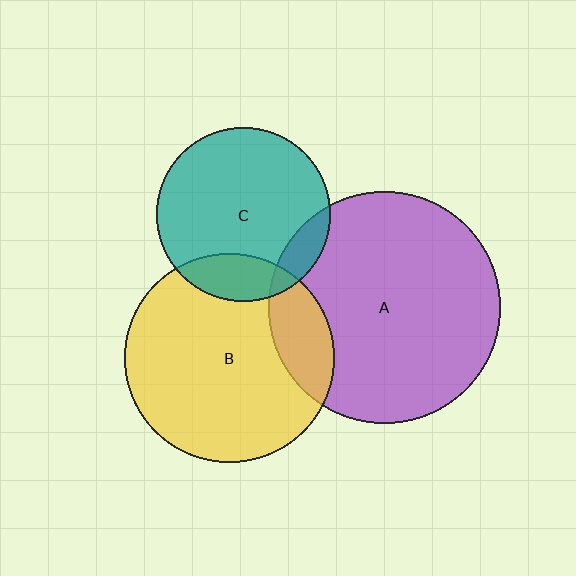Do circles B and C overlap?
Yes.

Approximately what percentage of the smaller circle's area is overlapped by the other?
Approximately 15%.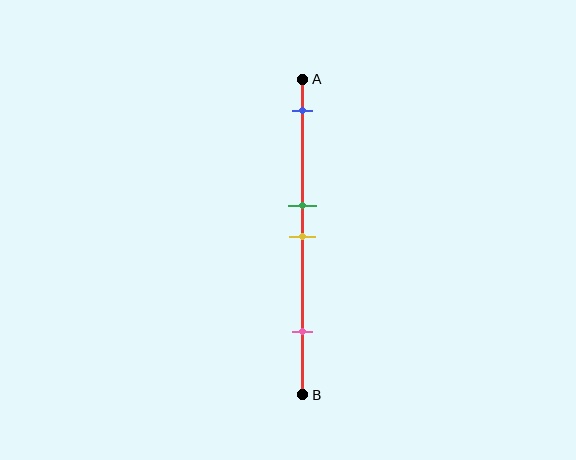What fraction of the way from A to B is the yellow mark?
The yellow mark is approximately 50% (0.5) of the way from A to B.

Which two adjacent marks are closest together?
The green and yellow marks are the closest adjacent pair.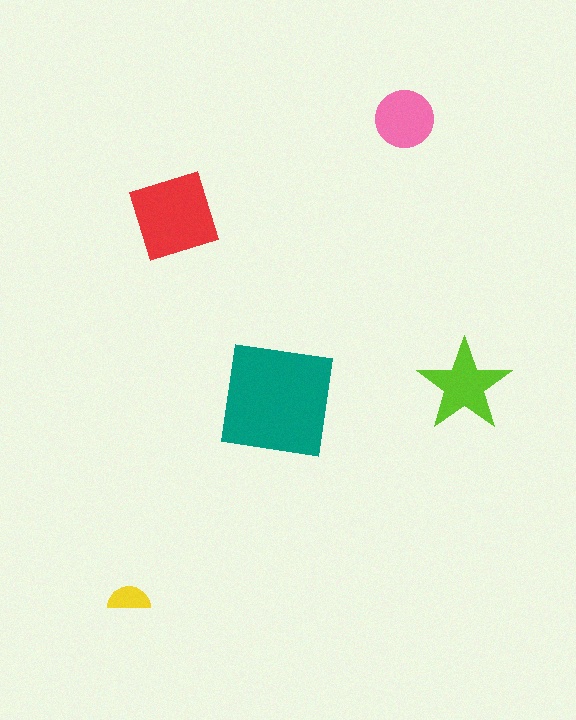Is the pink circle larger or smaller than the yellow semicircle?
Larger.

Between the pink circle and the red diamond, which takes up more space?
The red diamond.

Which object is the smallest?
The yellow semicircle.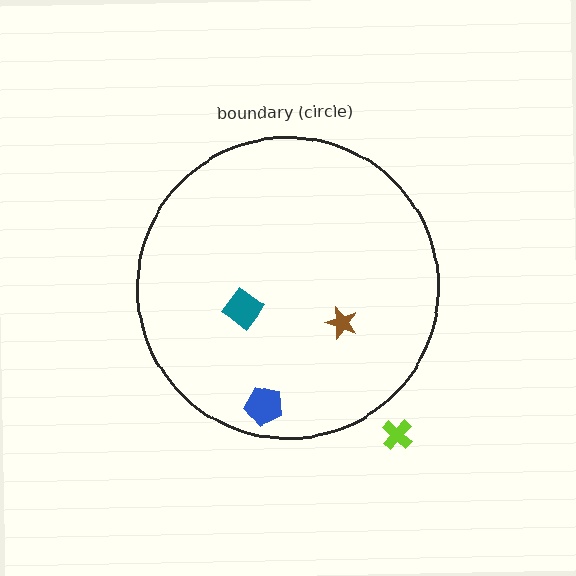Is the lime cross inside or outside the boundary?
Outside.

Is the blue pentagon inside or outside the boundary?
Inside.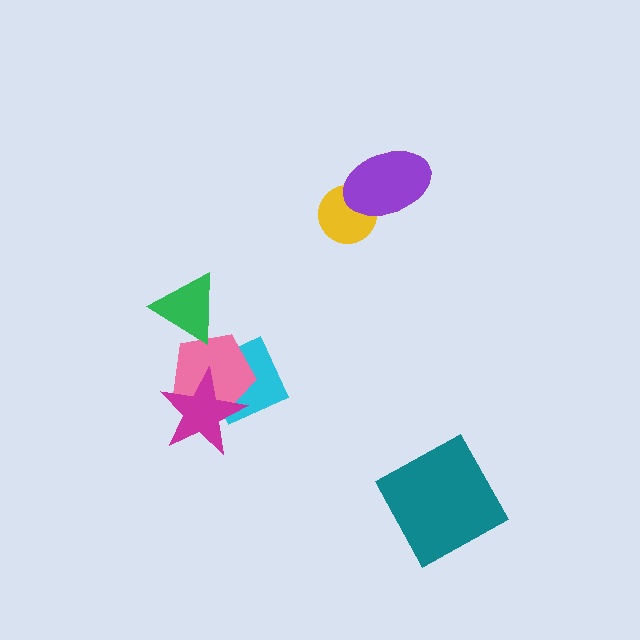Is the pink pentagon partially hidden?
Yes, it is partially covered by another shape.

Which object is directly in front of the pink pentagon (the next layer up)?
The magenta star is directly in front of the pink pentagon.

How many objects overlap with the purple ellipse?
1 object overlaps with the purple ellipse.